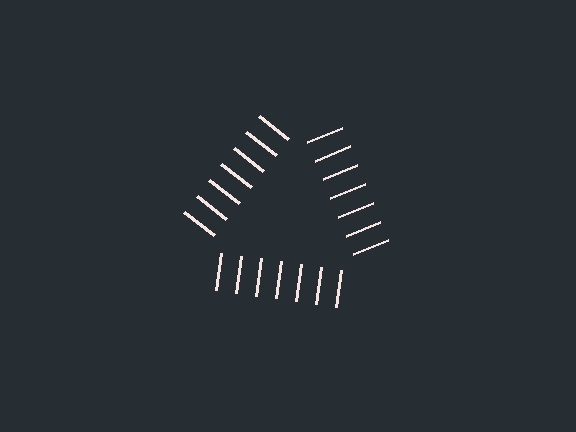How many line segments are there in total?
21 — 7 along each of the 3 edges.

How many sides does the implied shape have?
3 sides — the line-ends trace a triangle.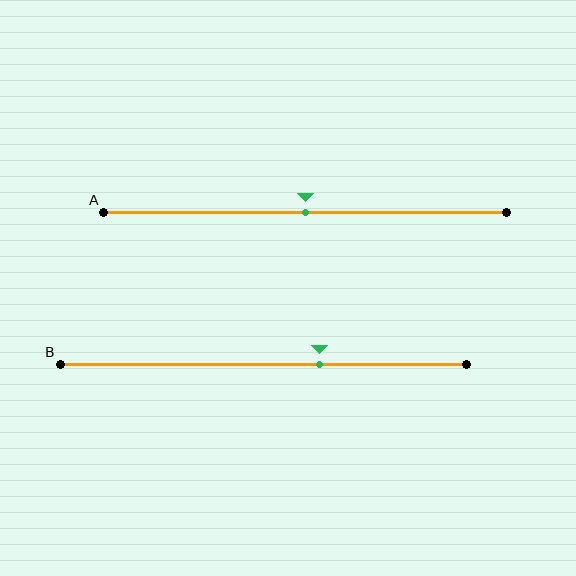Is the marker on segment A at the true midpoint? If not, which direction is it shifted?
Yes, the marker on segment A is at the true midpoint.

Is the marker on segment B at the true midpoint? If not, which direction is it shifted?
No, the marker on segment B is shifted to the right by about 14% of the segment length.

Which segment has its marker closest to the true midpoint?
Segment A has its marker closest to the true midpoint.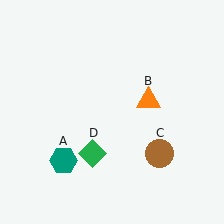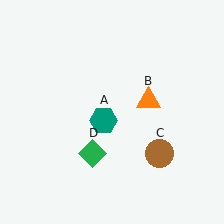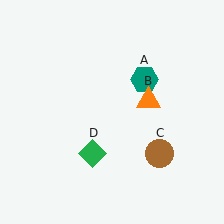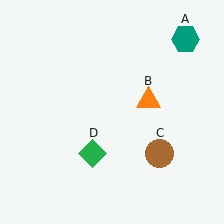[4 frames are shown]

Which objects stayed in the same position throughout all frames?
Orange triangle (object B) and brown circle (object C) and green diamond (object D) remained stationary.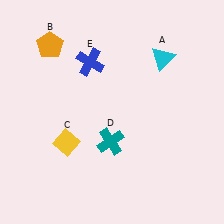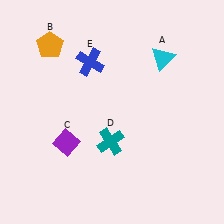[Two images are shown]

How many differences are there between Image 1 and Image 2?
There is 1 difference between the two images.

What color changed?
The diamond (C) changed from yellow in Image 1 to purple in Image 2.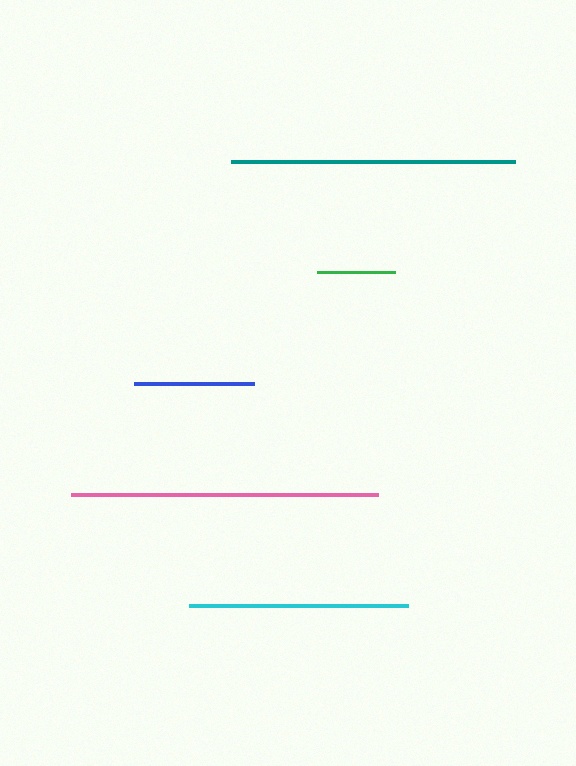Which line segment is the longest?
The pink line is the longest at approximately 307 pixels.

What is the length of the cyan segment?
The cyan segment is approximately 218 pixels long.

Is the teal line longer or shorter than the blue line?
The teal line is longer than the blue line.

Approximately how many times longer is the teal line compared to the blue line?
The teal line is approximately 2.4 times the length of the blue line.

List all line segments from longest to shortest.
From longest to shortest: pink, teal, cyan, blue, green.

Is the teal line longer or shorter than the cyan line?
The teal line is longer than the cyan line.